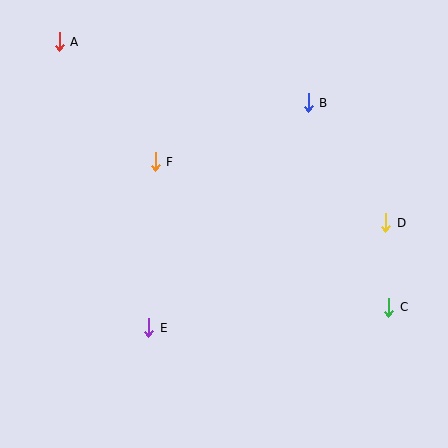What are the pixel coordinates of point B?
Point B is at (308, 103).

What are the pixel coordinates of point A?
Point A is at (59, 42).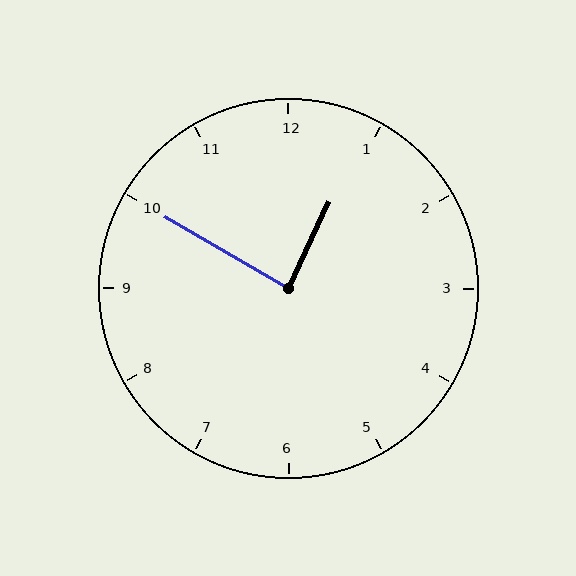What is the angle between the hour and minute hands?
Approximately 85 degrees.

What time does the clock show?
12:50.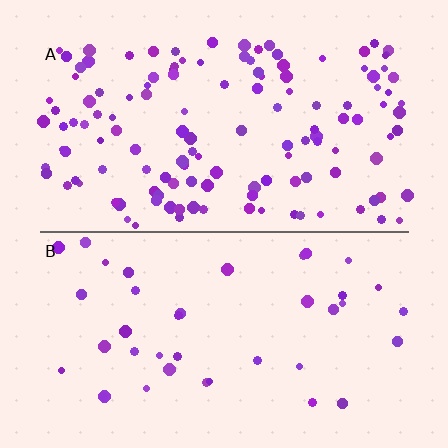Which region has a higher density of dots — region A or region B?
A (the top).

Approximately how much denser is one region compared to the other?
Approximately 3.3× — region A over region B.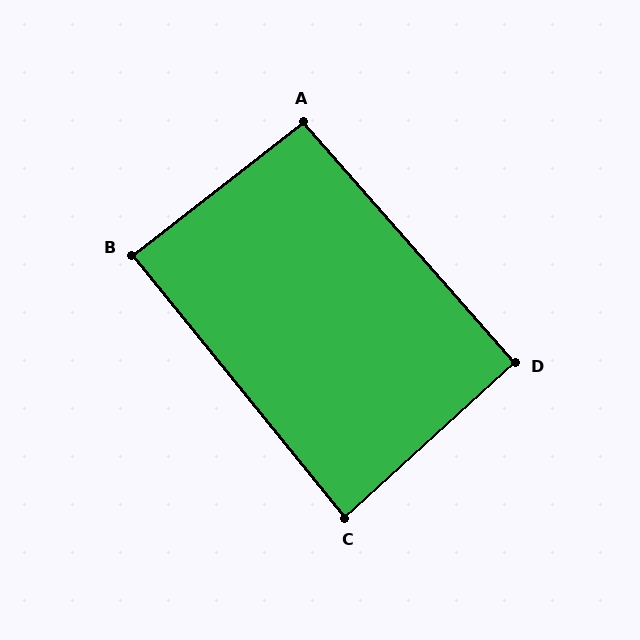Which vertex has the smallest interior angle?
C, at approximately 87 degrees.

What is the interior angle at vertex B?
Approximately 89 degrees (approximately right).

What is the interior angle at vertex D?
Approximately 91 degrees (approximately right).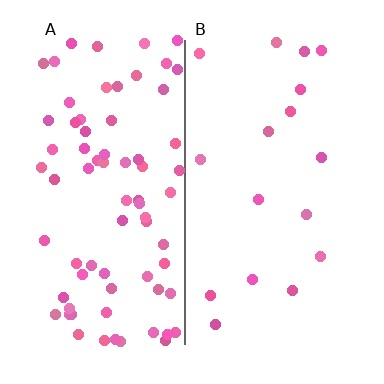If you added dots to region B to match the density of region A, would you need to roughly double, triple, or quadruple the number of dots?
Approximately quadruple.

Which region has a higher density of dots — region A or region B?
A (the left).